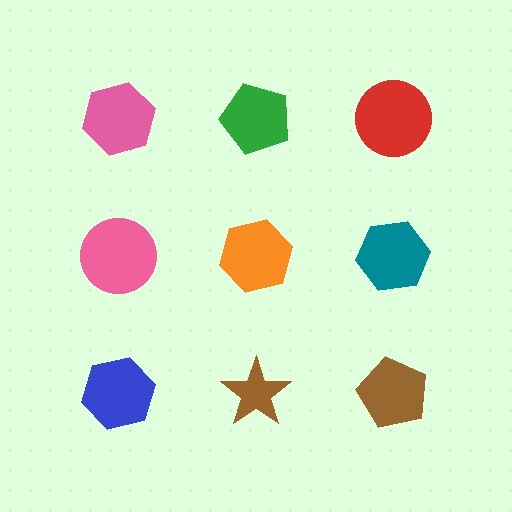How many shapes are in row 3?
3 shapes.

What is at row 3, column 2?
A brown star.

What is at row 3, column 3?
A brown pentagon.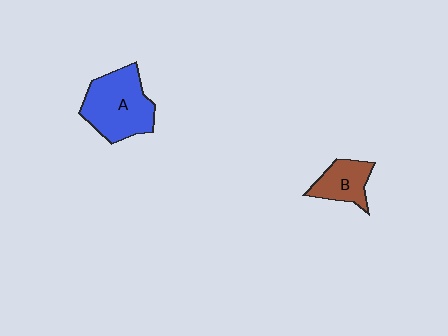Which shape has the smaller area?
Shape B (brown).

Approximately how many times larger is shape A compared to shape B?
Approximately 1.9 times.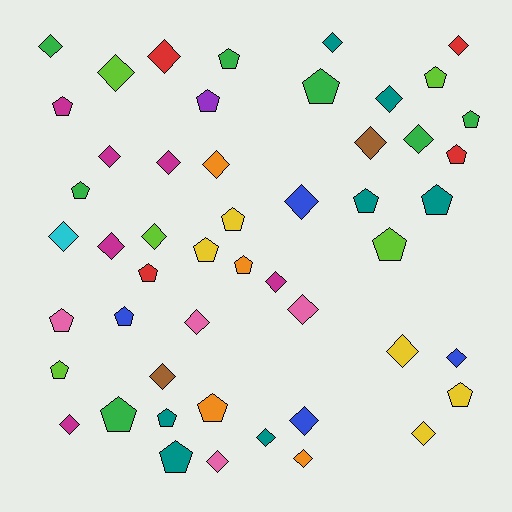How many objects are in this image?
There are 50 objects.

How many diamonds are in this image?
There are 27 diamonds.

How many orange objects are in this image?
There are 4 orange objects.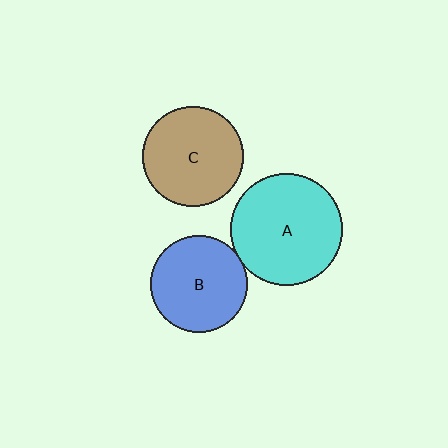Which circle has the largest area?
Circle A (cyan).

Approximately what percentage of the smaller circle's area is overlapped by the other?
Approximately 5%.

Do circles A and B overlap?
Yes.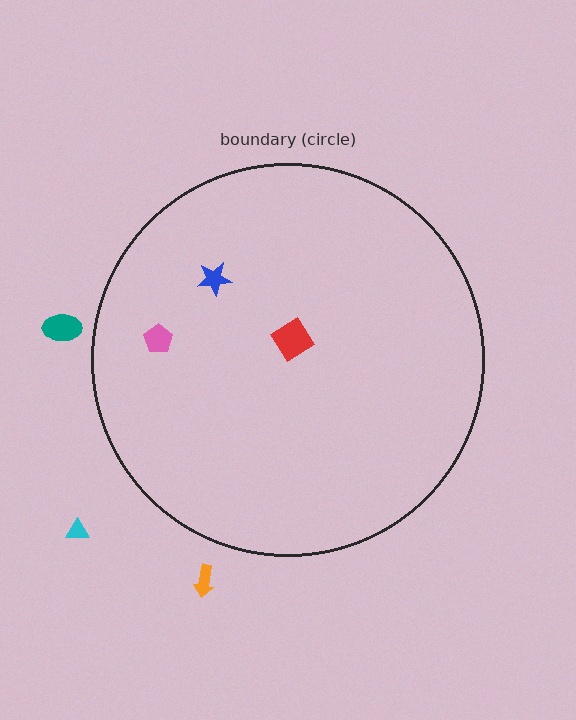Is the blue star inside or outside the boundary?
Inside.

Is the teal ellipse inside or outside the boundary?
Outside.